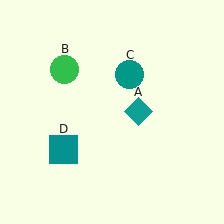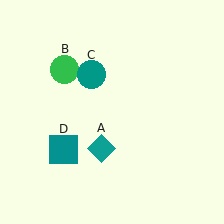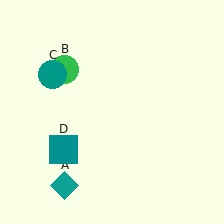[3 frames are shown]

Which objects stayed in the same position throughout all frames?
Green circle (object B) and teal square (object D) remained stationary.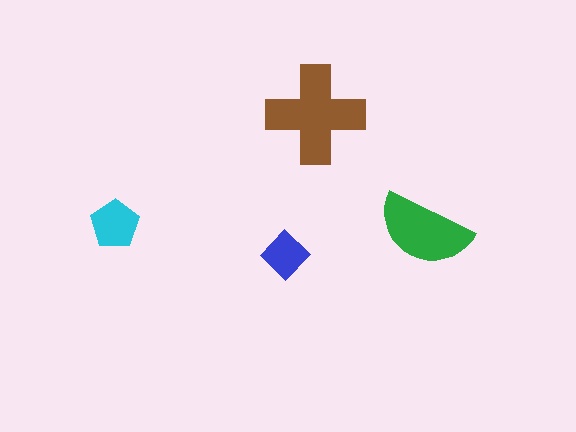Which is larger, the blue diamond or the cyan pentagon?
The cyan pentagon.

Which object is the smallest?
The blue diamond.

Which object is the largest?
The brown cross.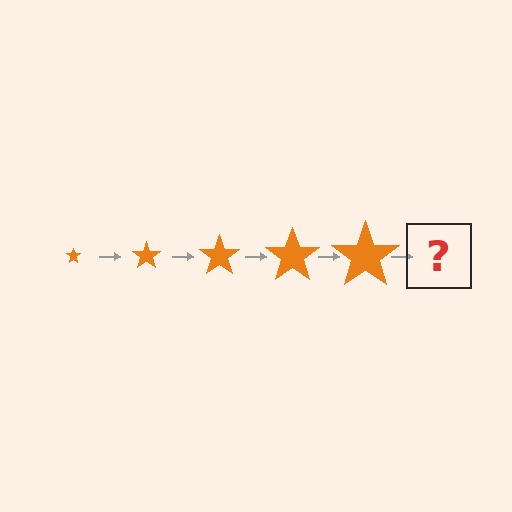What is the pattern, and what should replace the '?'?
The pattern is that the star gets progressively larger each step. The '?' should be an orange star, larger than the previous one.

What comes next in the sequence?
The next element should be an orange star, larger than the previous one.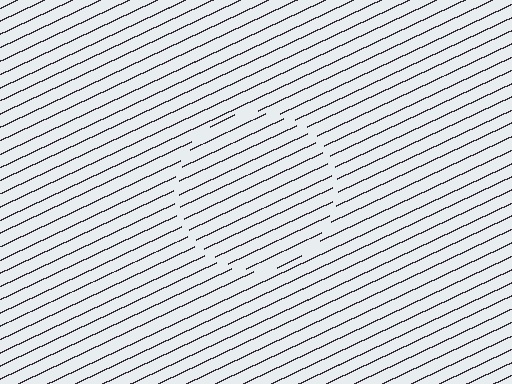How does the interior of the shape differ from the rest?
The interior of the shape contains the same grating, shifted by half a period — the contour is defined by the phase discontinuity where line-ends from the inner and outer gratings abut.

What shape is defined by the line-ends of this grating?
An illusory circle. The interior of the shape contains the same grating, shifted by half a period — the contour is defined by the phase discontinuity where line-ends from the inner and outer gratings abut.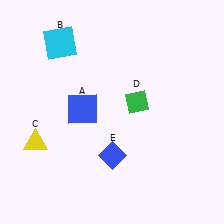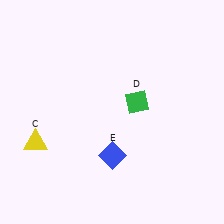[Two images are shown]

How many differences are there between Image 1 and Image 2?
There are 2 differences between the two images.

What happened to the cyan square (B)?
The cyan square (B) was removed in Image 2. It was in the top-left area of Image 1.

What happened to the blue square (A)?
The blue square (A) was removed in Image 2. It was in the top-left area of Image 1.